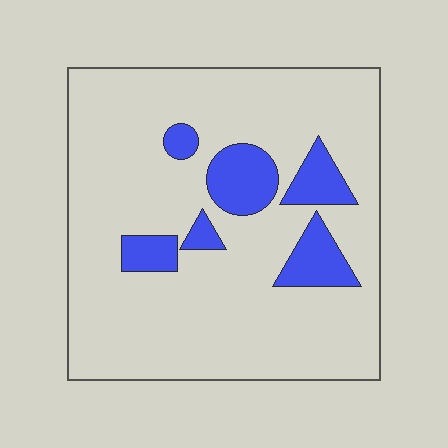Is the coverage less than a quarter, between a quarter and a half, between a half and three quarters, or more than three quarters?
Less than a quarter.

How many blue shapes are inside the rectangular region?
6.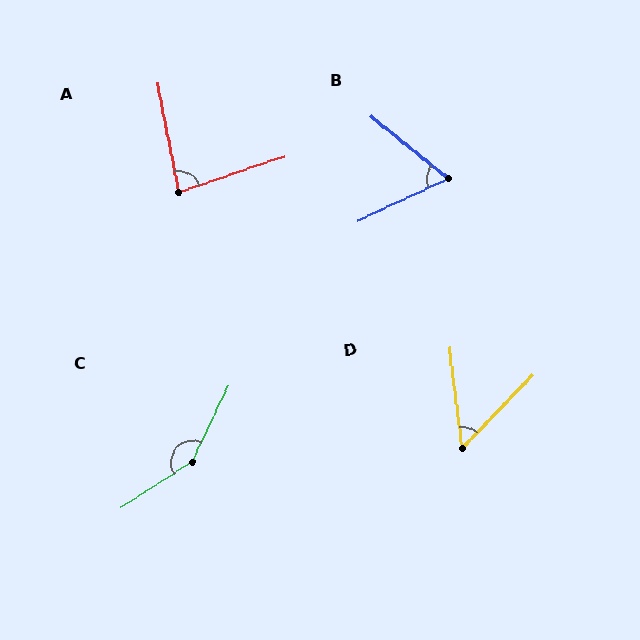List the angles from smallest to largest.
D (51°), B (64°), A (82°), C (149°).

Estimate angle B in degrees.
Approximately 64 degrees.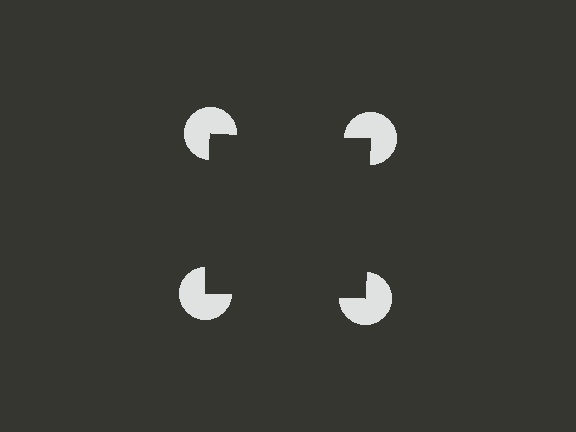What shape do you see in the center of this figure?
An illusory square — its edges are inferred from the aligned wedge cuts in the pac-man discs, not physically drawn.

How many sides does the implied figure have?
4 sides.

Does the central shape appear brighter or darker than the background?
It typically appears slightly darker than the background, even though no actual brightness change is drawn.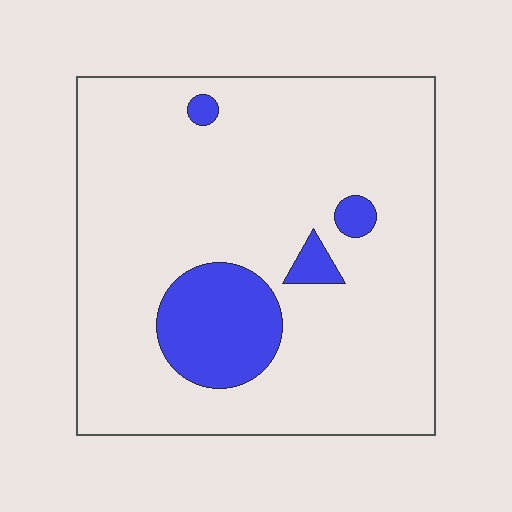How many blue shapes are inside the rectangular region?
4.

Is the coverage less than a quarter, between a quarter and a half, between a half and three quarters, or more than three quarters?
Less than a quarter.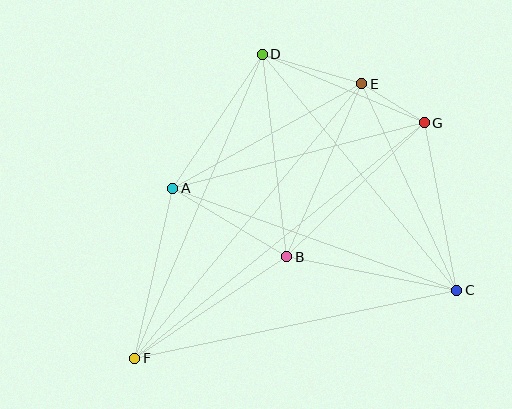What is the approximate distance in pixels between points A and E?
The distance between A and E is approximately 216 pixels.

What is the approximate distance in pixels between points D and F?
The distance between D and F is approximately 330 pixels.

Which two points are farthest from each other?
Points F and G are farthest from each other.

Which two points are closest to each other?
Points E and G are closest to each other.